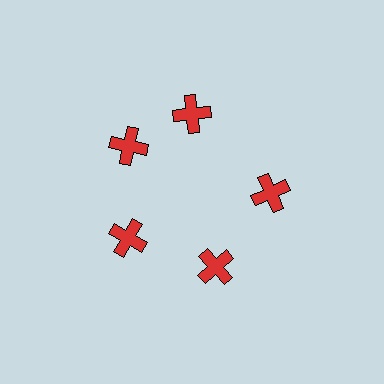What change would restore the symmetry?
The symmetry would be restored by rotating it back into even spacing with its neighbors so that all 5 crosses sit at equal angles and equal distance from the center.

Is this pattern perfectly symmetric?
No. The 5 red crosses are arranged in a ring, but one element near the 1 o'clock position is rotated out of alignment along the ring, breaking the 5-fold rotational symmetry.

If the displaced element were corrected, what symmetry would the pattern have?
It would have 5-fold rotational symmetry — the pattern would map onto itself every 72 degrees.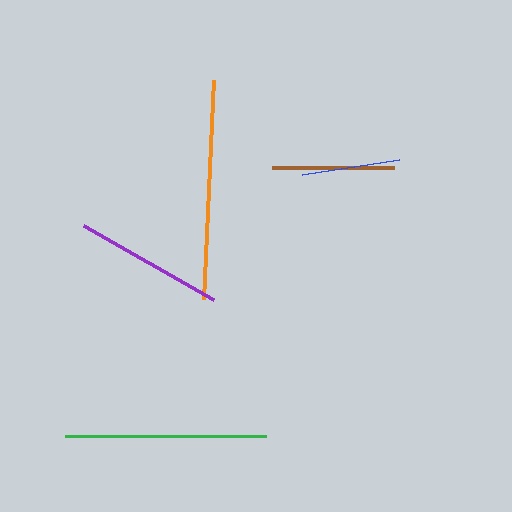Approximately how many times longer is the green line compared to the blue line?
The green line is approximately 2.0 times the length of the blue line.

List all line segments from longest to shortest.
From longest to shortest: orange, green, purple, brown, blue.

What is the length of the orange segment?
The orange segment is approximately 219 pixels long.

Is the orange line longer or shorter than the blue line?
The orange line is longer than the blue line.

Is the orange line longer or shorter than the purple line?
The orange line is longer than the purple line.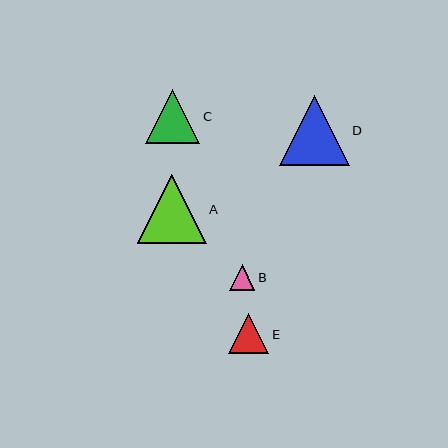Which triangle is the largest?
Triangle D is the largest with a size of approximately 70 pixels.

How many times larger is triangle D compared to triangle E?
Triangle D is approximately 1.7 times the size of triangle E.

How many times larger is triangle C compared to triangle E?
Triangle C is approximately 1.4 times the size of triangle E.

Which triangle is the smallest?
Triangle B is the smallest with a size of approximately 26 pixels.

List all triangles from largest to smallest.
From largest to smallest: D, A, C, E, B.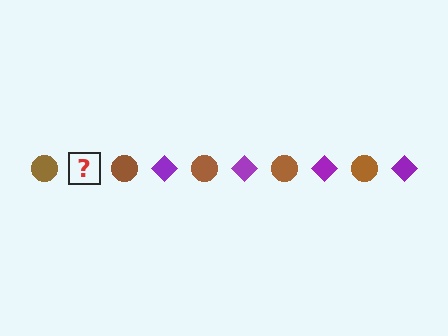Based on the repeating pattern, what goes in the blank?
The blank should be a purple diamond.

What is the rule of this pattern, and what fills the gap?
The rule is that the pattern alternates between brown circle and purple diamond. The gap should be filled with a purple diamond.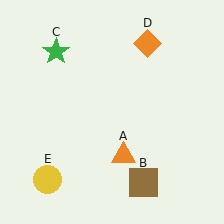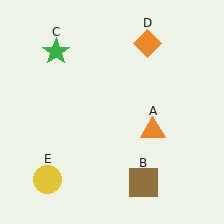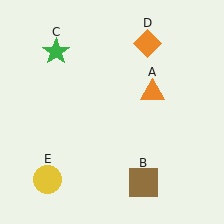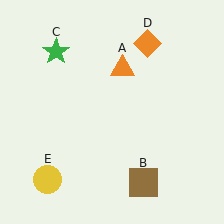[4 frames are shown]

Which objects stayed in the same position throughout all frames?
Brown square (object B) and green star (object C) and orange diamond (object D) and yellow circle (object E) remained stationary.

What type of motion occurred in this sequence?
The orange triangle (object A) rotated counterclockwise around the center of the scene.